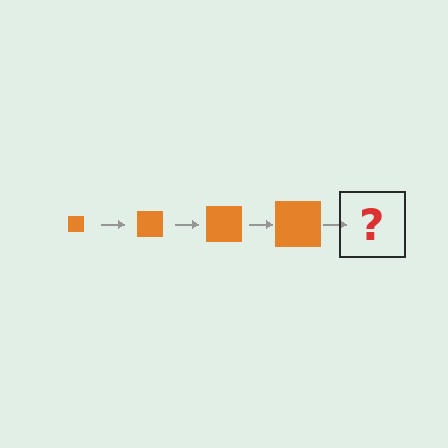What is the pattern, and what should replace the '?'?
The pattern is that the square gets progressively larger each step. The '?' should be an orange square, larger than the previous one.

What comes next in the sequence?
The next element should be an orange square, larger than the previous one.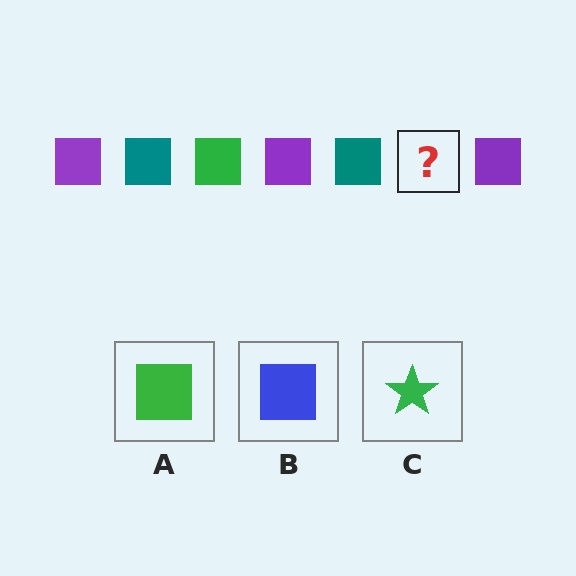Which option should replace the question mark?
Option A.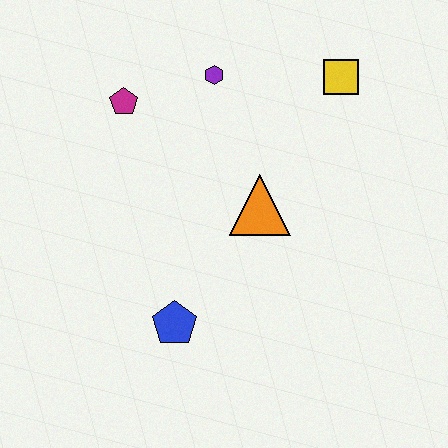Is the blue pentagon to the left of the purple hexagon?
Yes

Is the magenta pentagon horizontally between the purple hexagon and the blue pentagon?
No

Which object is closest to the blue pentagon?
The orange triangle is closest to the blue pentagon.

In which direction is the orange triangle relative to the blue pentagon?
The orange triangle is above the blue pentagon.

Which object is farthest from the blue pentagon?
The yellow square is farthest from the blue pentagon.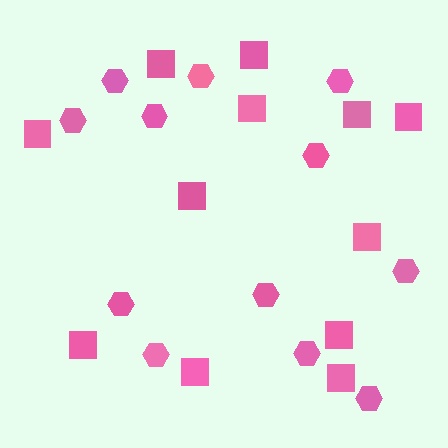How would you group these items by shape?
There are 2 groups: one group of squares (12) and one group of hexagons (12).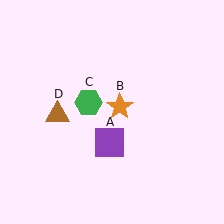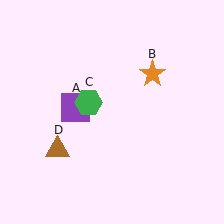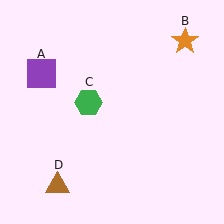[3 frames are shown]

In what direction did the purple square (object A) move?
The purple square (object A) moved up and to the left.